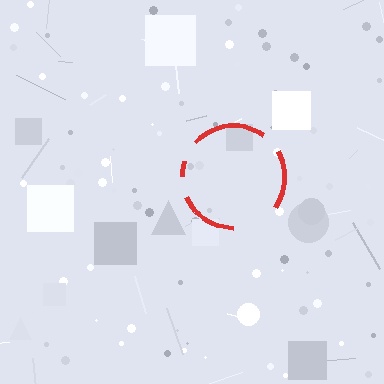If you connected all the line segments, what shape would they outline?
They would outline a circle.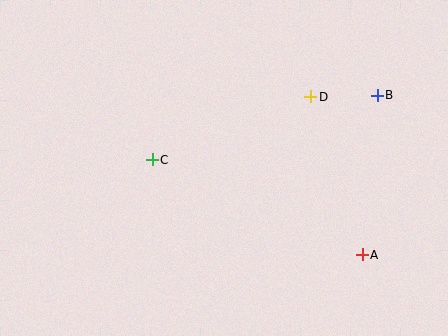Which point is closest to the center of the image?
Point C at (152, 160) is closest to the center.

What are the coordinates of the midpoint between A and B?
The midpoint between A and B is at (370, 175).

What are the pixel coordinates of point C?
Point C is at (152, 160).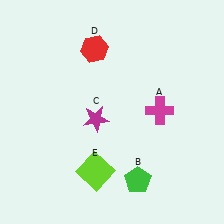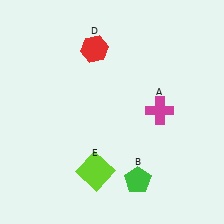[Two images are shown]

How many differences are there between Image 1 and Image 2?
There is 1 difference between the two images.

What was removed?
The magenta star (C) was removed in Image 2.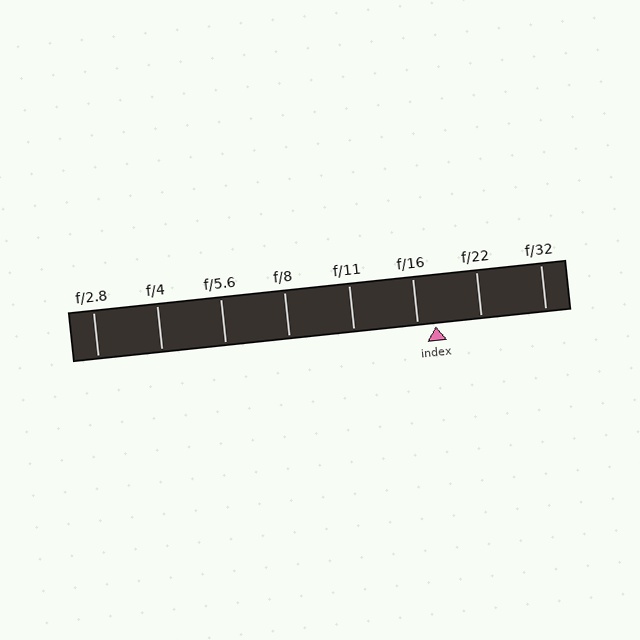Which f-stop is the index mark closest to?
The index mark is closest to f/16.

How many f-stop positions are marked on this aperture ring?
There are 8 f-stop positions marked.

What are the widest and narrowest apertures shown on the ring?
The widest aperture shown is f/2.8 and the narrowest is f/32.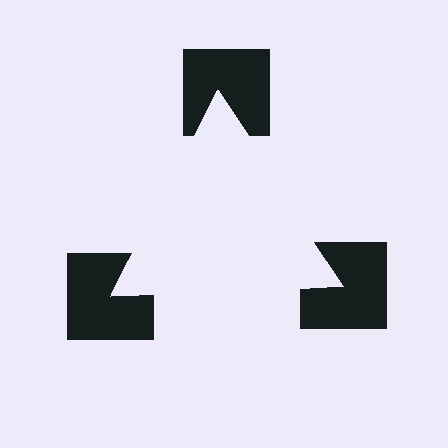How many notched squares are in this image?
There are 3 — one at each vertex of the illusory triangle.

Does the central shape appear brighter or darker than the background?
It typically appears slightly brighter than the background, even though no actual brightness change is drawn.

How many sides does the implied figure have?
3 sides.